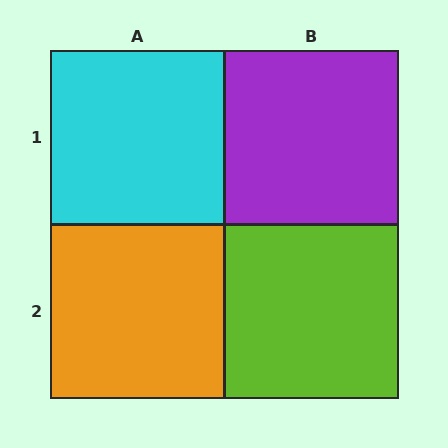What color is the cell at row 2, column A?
Orange.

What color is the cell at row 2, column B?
Lime.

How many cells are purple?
1 cell is purple.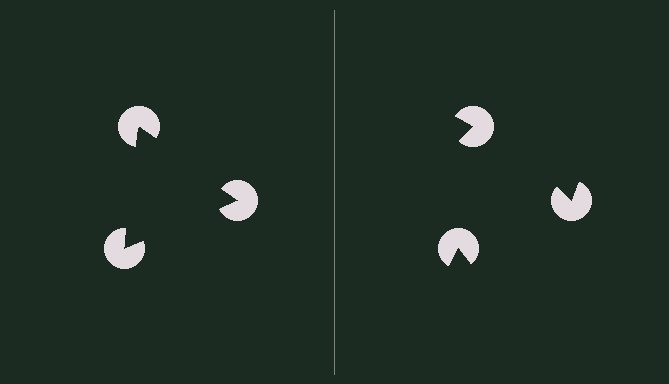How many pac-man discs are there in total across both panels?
6 — 3 on each side.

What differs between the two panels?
The pac-man discs are positioned identically on both sides; only the wedge orientations differ. On the left they align to a triangle; on the right they are misaligned.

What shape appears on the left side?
An illusory triangle.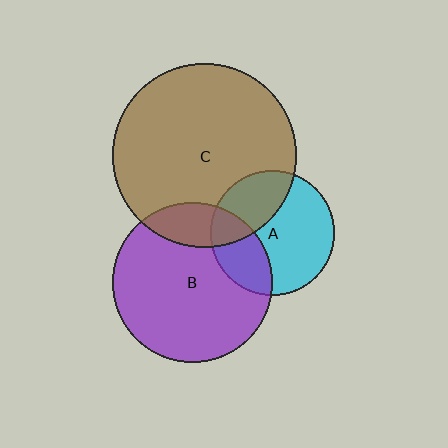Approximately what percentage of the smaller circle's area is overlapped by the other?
Approximately 30%.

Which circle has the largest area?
Circle C (brown).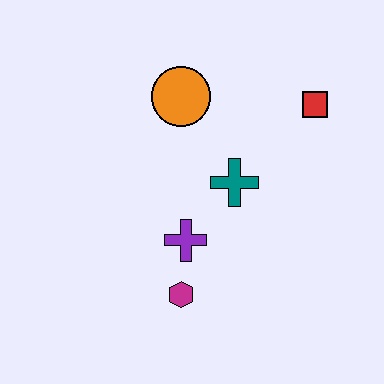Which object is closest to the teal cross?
The purple cross is closest to the teal cross.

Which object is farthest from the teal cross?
The magenta hexagon is farthest from the teal cross.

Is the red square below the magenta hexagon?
No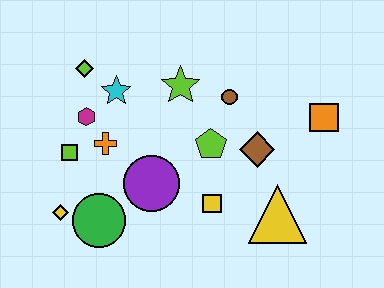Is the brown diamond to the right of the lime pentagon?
Yes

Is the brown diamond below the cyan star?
Yes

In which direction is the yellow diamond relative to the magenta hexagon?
The yellow diamond is below the magenta hexagon.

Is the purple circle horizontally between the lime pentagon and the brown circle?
No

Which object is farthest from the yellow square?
The lime diamond is farthest from the yellow square.